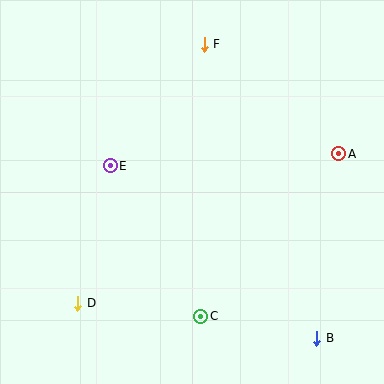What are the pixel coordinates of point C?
Point C is at (201, 316).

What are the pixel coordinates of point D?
Point D is at (78, 303).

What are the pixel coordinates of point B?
Point B is at (317, 338).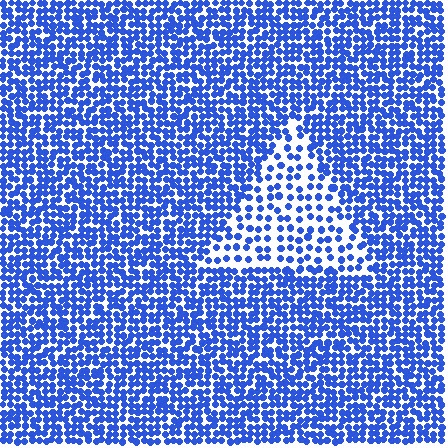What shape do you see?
I see a triangle.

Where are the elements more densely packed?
The elements are more densely packed outside the triangle boundary.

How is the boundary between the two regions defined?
The boundary is defined by a change in element density (approximately 2.1x ratio). All elements are the same color, size, and shape.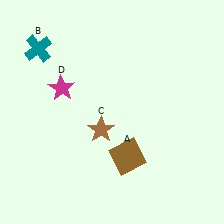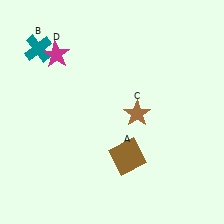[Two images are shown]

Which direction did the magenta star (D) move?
The magenta star (D) moved up.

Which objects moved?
The objects that moved are: the brown star (C), the magenta star (D).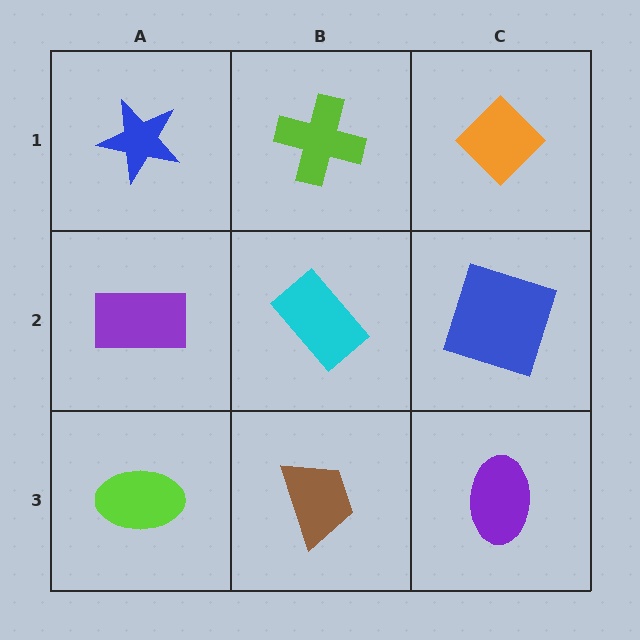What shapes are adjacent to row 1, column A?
A purple rectangle (row 2, column A), a lime cross (row 1, column B).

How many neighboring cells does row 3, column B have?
3.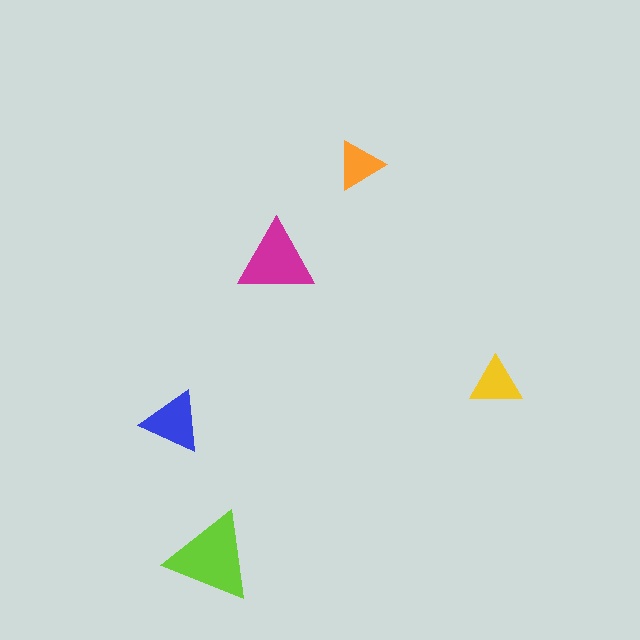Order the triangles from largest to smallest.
the lime one, the magenta one, the blue one, the yellow one, the orange one.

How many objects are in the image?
There are 5 objects in the image.